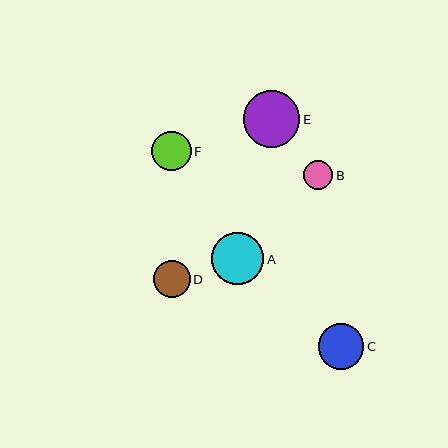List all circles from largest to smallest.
From largest to smallest: E, A, C, F, D, B.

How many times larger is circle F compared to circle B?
Circle F is approximately 1.4 times the size of circle B.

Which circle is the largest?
Circle E is the largest with a size of approximately 56 pixels.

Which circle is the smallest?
Circle B is the smallest with a size of approximately 29 pixels.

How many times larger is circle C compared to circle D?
Circle C is approximately 1.2 times the size of circle D.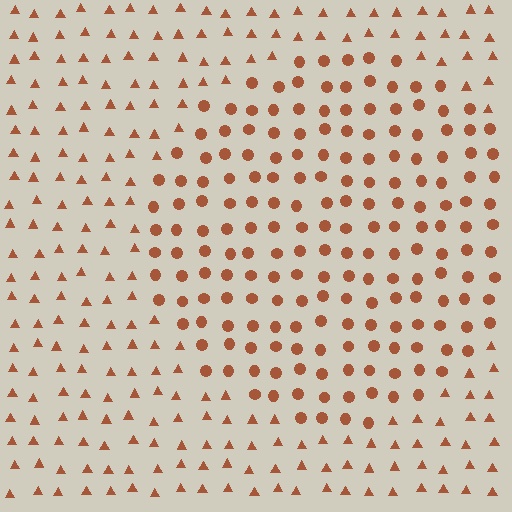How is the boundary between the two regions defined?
The boundary is defined by a change in element shape: circles inside vs. triangles outside. All elements share the same color and spacing.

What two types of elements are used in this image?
The image uses circles inside the circle region and triangles outside it.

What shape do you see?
I see a circle.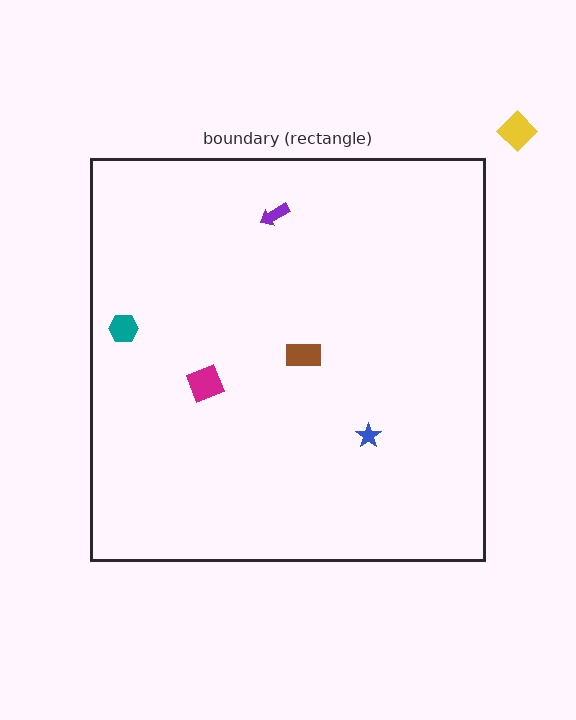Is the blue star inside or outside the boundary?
Inside.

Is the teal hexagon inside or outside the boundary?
Inside.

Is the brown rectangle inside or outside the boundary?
Inside.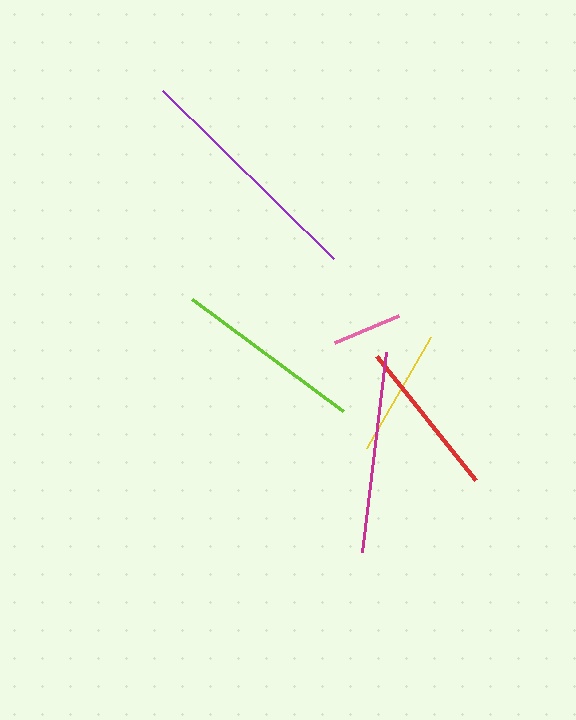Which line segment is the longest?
The purple line is the longest at approximately 240 pixels.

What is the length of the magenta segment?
The magenta segment is approximately 202 pixels long.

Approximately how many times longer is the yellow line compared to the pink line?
The yellow line is approximately 1.8 times the length of the pink line.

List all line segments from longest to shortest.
From longest to shortest: purple, magenta, lime, red, yellow, pink.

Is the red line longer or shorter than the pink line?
The red line is longer than the pink line.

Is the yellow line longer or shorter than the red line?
The red line is longer than the yellow line.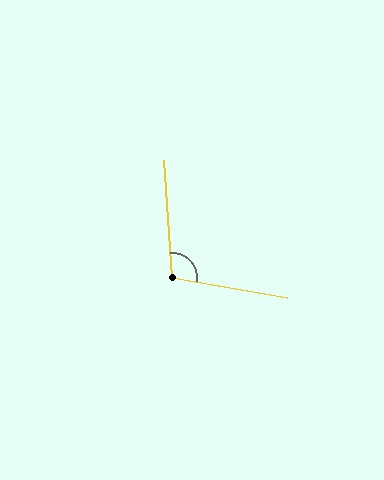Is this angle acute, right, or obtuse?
It is obtuse.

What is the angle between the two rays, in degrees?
Approximately 104 degrees.